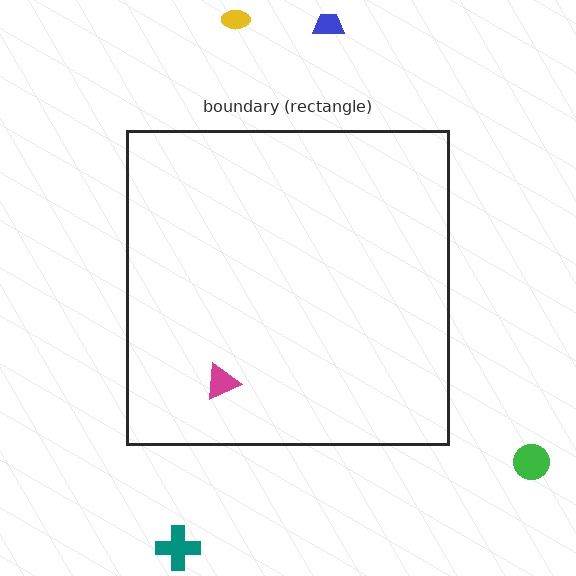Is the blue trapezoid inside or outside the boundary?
Outside.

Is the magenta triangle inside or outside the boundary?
Inside.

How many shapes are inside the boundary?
1 inside, 4 outside.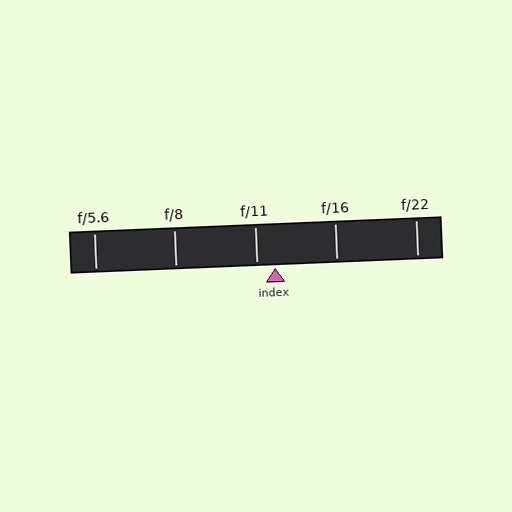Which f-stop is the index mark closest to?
The index mark is closest to f/11.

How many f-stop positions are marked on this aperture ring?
There are 5 f-stop positions marked.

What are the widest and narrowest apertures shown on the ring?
The widest aperture shown is f/5.6 and the narrowest is f/22.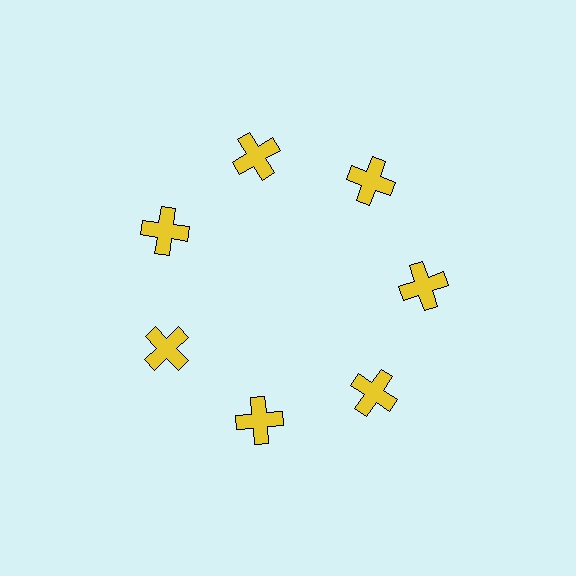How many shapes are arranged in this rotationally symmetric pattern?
There are 7 shapes, arranged in 7 groups of 1.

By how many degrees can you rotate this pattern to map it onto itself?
The pattern maps onto itself every 51 degrees of rotation.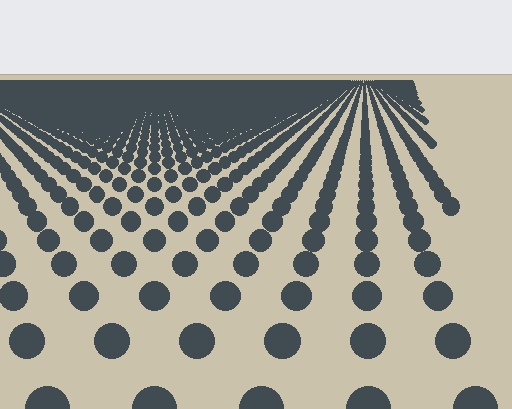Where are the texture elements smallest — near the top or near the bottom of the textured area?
Near the top.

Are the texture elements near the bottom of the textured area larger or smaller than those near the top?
Larger. Near the bottom, elements are closer to the viewer and appear at a bigger on-screen size.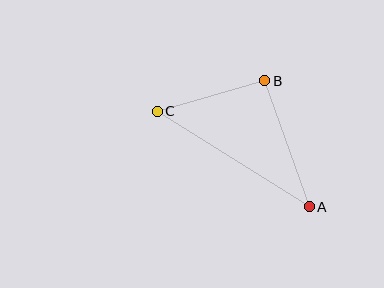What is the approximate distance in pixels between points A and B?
The distance between A and B is approximately 134 pixels.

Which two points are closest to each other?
Points B and C are closest to each other.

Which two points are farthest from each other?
Points A and C are farthest from each other.